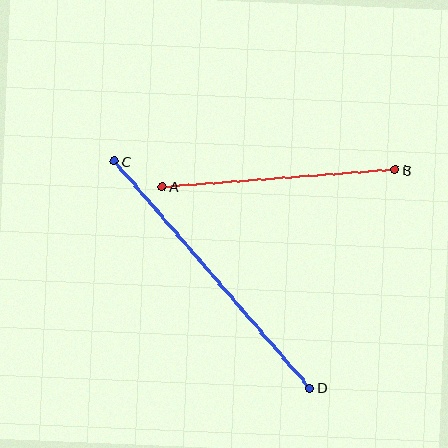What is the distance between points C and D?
The distance is approximately 299 pixels.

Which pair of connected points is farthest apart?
Points C and D are farthest apart.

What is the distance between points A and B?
The distance is approximately 233 pixels.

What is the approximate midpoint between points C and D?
The midpoint is at approximately (212, 275) pixels.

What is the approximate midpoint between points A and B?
The midpoint is at approximately (279, 178) pixels.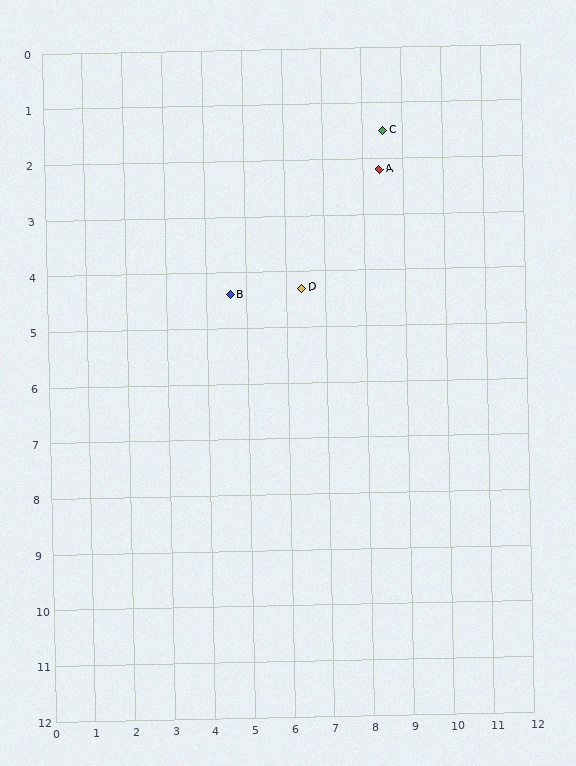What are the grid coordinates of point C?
Point C is at approximately (8.5, 1.5).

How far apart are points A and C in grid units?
Points A and C are about 0.7 grid units apart.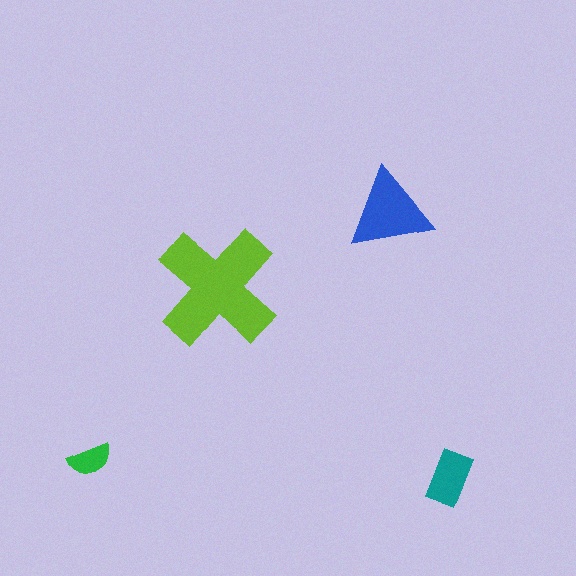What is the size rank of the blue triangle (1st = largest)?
2nd.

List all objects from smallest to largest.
The green semicircle, the teal rectangle, the blue triangle, the lime cross.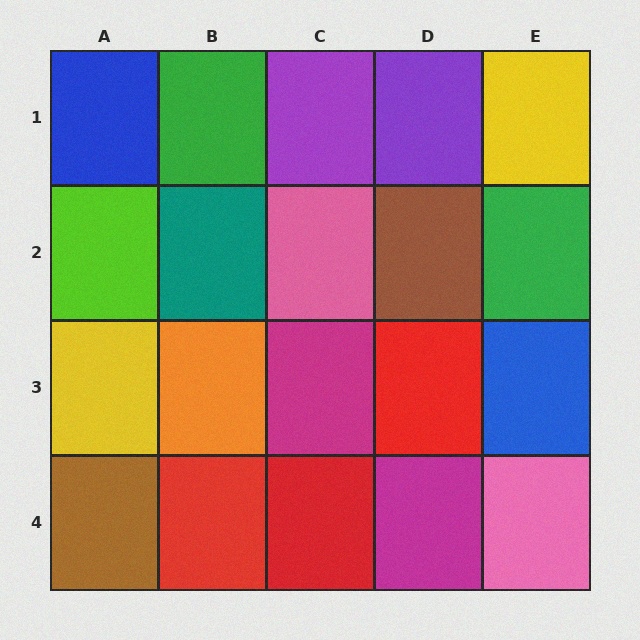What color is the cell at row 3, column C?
Magenta.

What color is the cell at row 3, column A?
Yellow.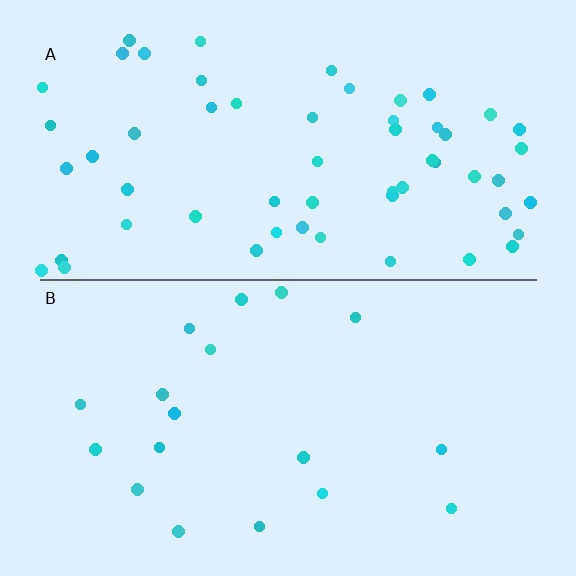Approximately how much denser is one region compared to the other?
Approximately 3.2× — region A over region B.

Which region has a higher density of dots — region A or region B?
A (the top).